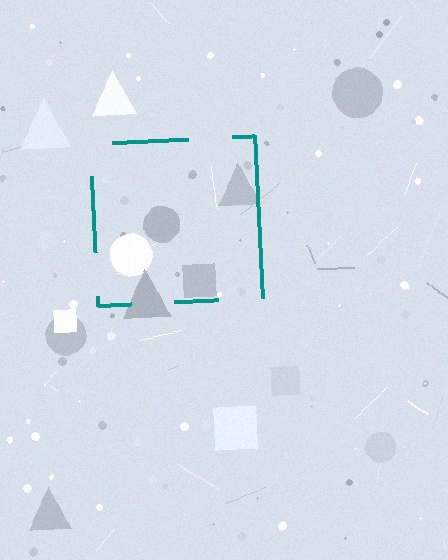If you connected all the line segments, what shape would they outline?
They would outline a square.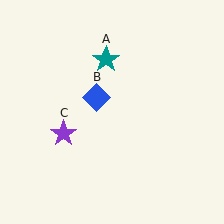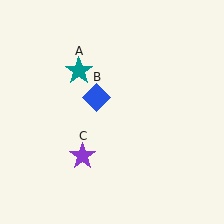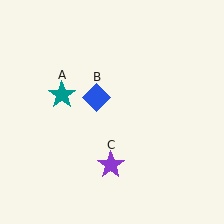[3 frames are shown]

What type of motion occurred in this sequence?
The teal star (object A), purple star (object C) rotated counterclockwise around the center of the scene.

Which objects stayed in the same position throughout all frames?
Blue diamond (object B) remained stationary.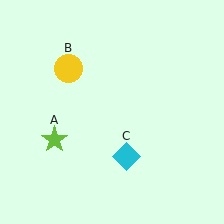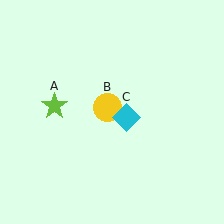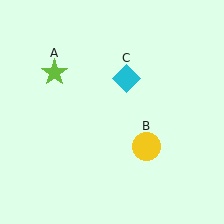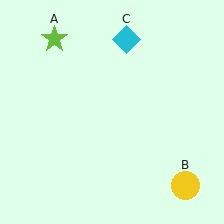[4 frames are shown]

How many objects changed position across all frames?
3 objects changed position: lime star (object A), yellow circle (object B), cyan diamond (object C).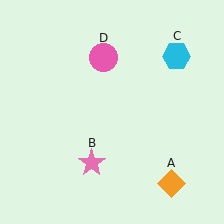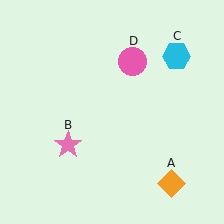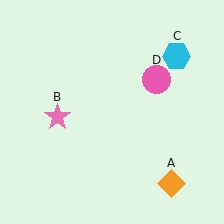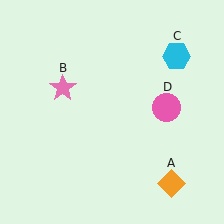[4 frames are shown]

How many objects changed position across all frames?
2 objects changed position: pink star (object B), pink circle (object D).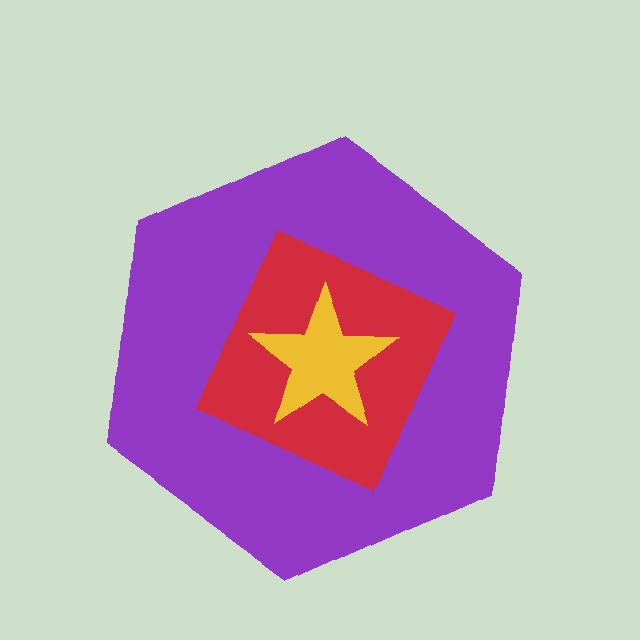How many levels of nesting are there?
3.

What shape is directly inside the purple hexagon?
The red square.